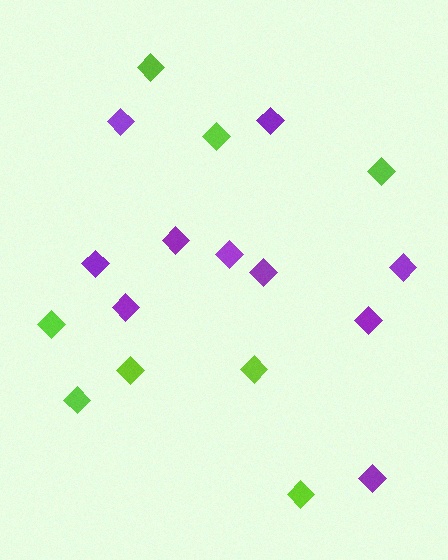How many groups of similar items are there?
There are 2 groups: one group of lime diamonds (8) and one group of purple diamonds (10).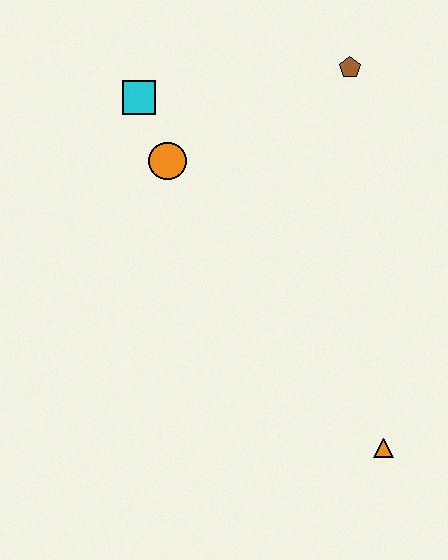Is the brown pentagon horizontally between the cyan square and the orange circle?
No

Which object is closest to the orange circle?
The cyan square is closest to the orange circle.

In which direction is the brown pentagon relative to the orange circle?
The brown pentagon is to the right of the orange circle.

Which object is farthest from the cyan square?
The orange triangle is farthest from the cyan square.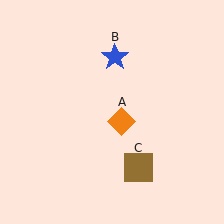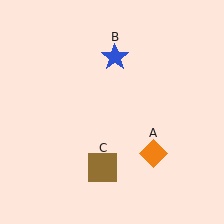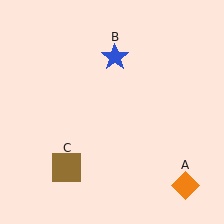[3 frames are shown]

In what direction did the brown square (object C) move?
The brown square (object C) moved left.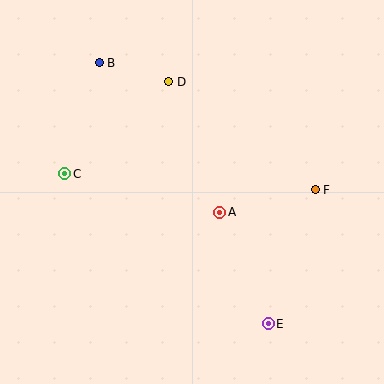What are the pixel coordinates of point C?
Point C is at (65, 174).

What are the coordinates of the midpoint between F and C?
The midpoint between F and C is at (190, 182).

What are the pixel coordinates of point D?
Point D is at (169, 82).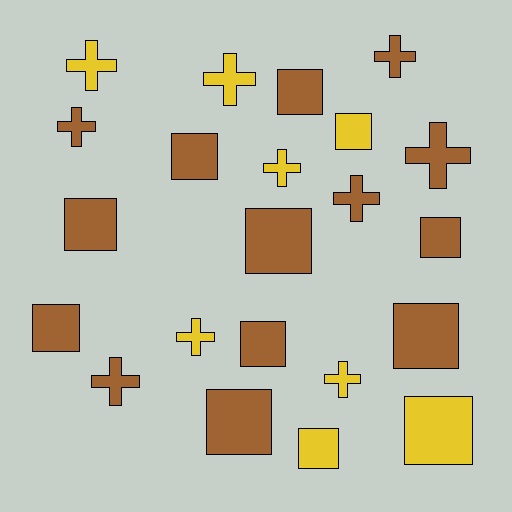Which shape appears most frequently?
Square, with 12 objects.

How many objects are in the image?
There are 22 objects.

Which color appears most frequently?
Brown, with 14 objects.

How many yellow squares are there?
There are 3 yellow squares.